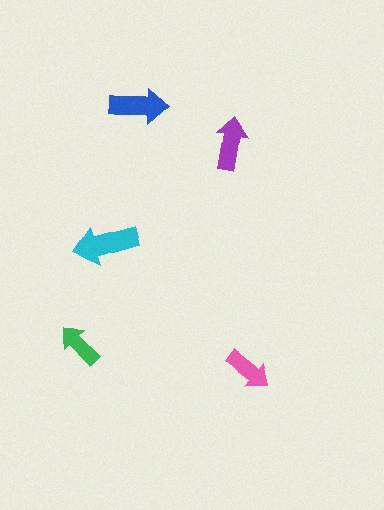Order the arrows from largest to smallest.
the cyan one, the blue one, the purple one, the pink one, the green one.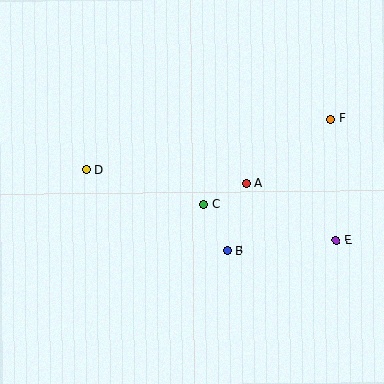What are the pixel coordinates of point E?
Point E is at (336, 241).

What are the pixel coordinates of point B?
Point B is at (227, 250).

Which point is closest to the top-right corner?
Point F is closest to the top-right corner.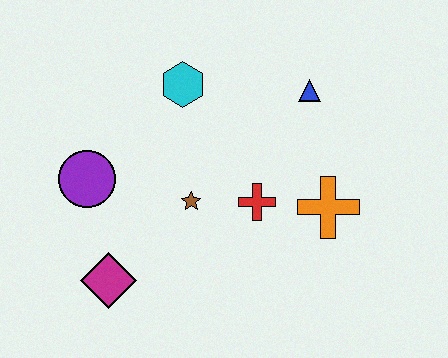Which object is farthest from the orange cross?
The purple circle is farthest from the orange cross.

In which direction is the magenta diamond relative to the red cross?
The magenta diamond is to the left of the red cross.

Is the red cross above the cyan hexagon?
No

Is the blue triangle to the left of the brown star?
No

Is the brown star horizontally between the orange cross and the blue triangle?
No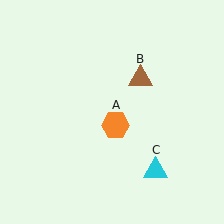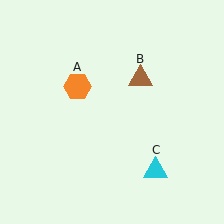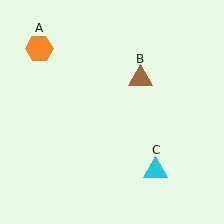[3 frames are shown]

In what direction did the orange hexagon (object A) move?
The orange hexagon (object A) moved up and to the left.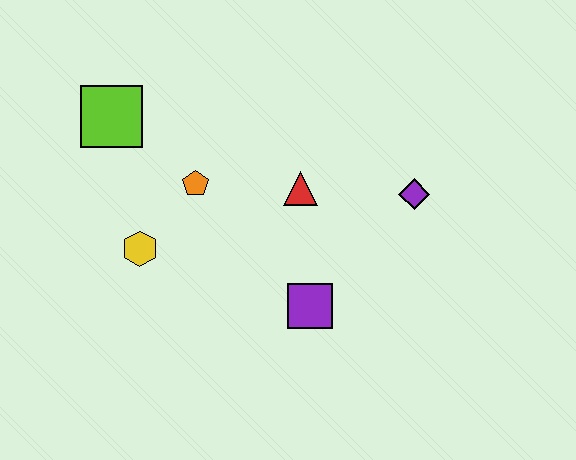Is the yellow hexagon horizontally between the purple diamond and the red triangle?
No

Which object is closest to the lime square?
The orange pentagon is closest to the lime square.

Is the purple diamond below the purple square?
No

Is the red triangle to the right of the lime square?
Yes